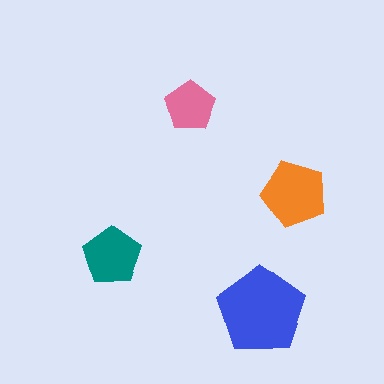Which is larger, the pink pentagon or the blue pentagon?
The blue one.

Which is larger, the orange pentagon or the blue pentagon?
The blue one.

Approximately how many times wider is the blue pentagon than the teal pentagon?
About 1.5 times wider.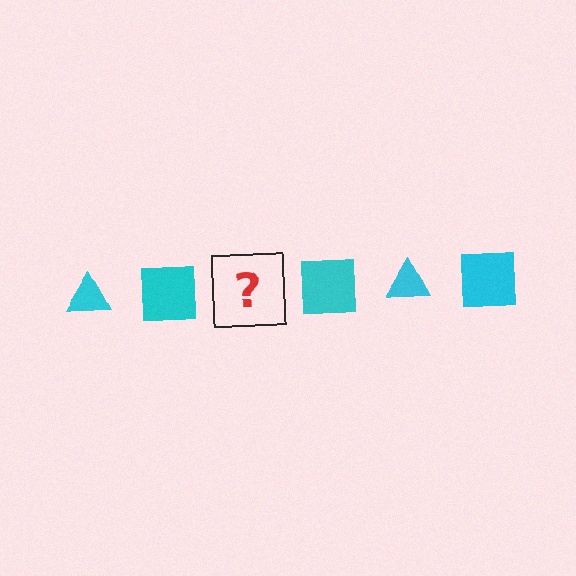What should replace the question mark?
The question mark should be replaced with a cyan triangle.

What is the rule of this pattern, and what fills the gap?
The rule is that the pattern cycles through triangle, square shapes in cyan. The gap should be filled with a cyan triangle.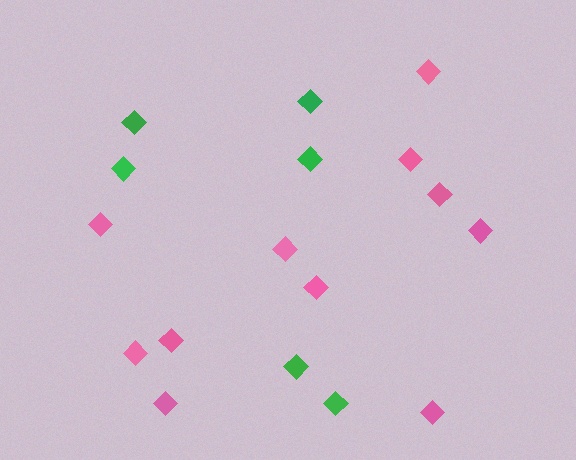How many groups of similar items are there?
There are 2 groups: one group of pink diamonds (11) and one group of green diamonds (6).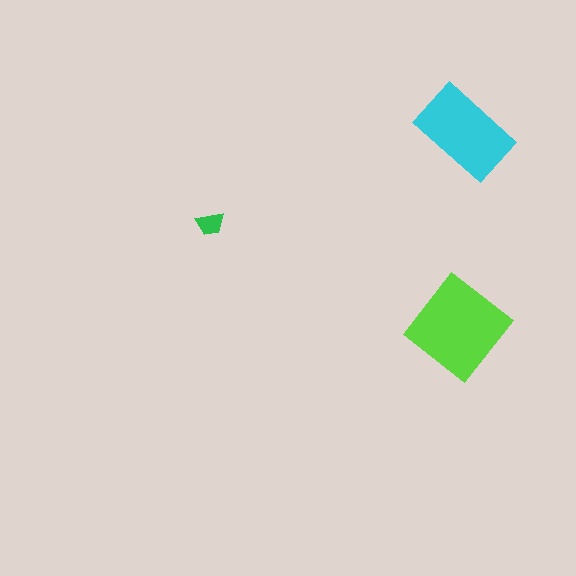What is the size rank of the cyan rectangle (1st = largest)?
2nd.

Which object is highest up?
The cyan rectangle is topmost.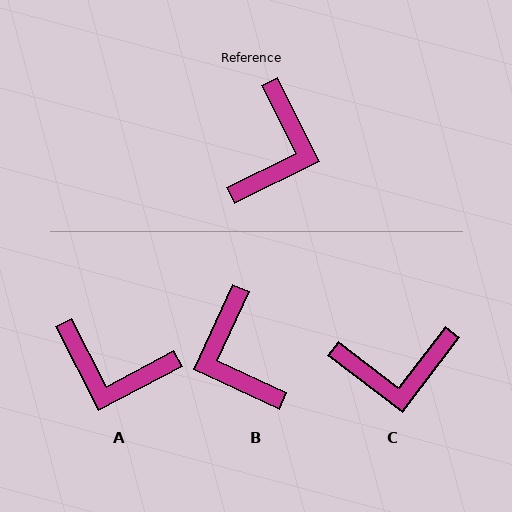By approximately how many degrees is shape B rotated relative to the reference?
Approximately 141 degrees clockwise.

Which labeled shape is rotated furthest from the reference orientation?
B, about 141 degrees away.